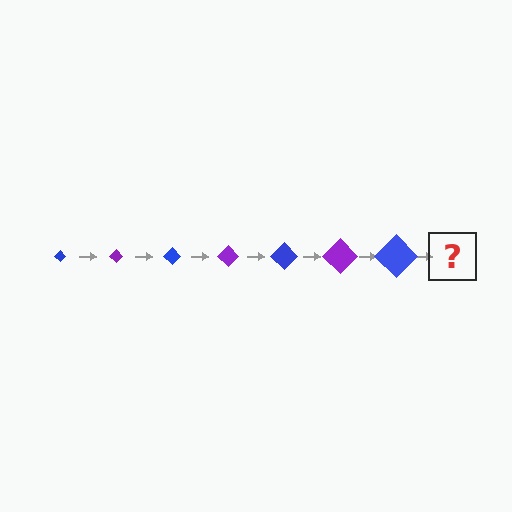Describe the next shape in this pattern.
It should be a purple diamond, larger than the previous one.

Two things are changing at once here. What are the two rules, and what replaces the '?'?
The two rules are that the diamond grows larger each step and the color cycles through blue and purple. The '?' should be a purple diamond, larger than the previous one.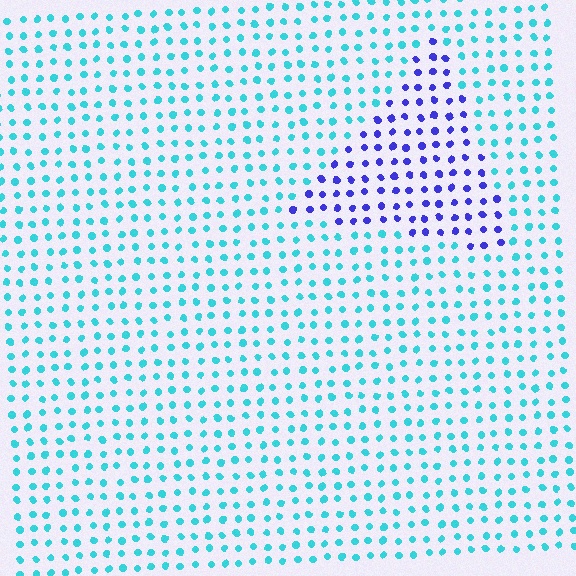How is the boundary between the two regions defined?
The boundary is defined purely by a slight shift in hue (about 61 degrees). Spacing, size, and orientation are identical on both sides.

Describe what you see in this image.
The image is filled with small cyan elements in a uniform arrangement. A triangle-shaped region is visible where the elements are tinted to a slightly different hue, forming a subtle color boundary.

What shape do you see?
I see a triangle.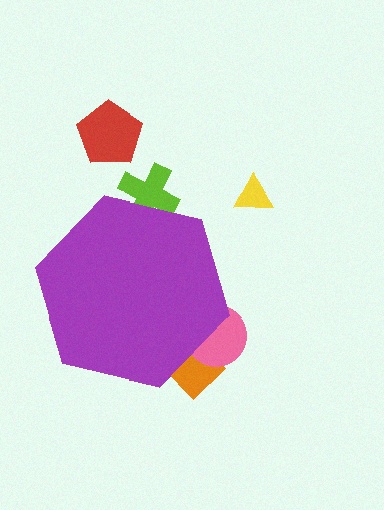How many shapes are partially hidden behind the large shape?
3 shapes are partially hidden.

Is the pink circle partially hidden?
Yes, the pink circle is partially hidden behind the purple hexagon.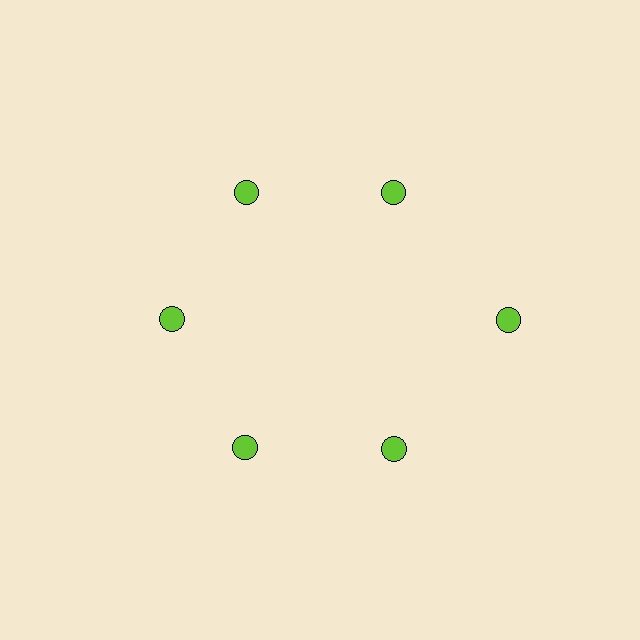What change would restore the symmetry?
The symmetry would be restored by moving it inward, back onto the ring so that all 6 circles sit at equal angles and equal distance from the center.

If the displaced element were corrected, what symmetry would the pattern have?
It would have 6-fold rotational symmetry — the pattern would map onto itself every 60 degrees.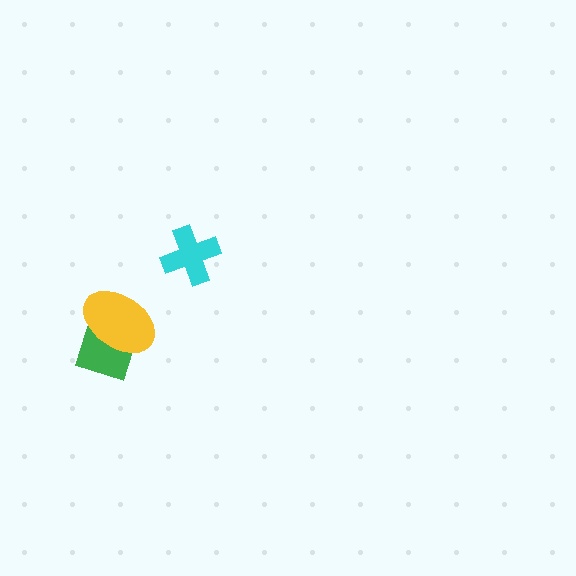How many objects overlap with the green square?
1 object overlaps with the green square.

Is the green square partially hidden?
Yes, it is partially covered by another shape.